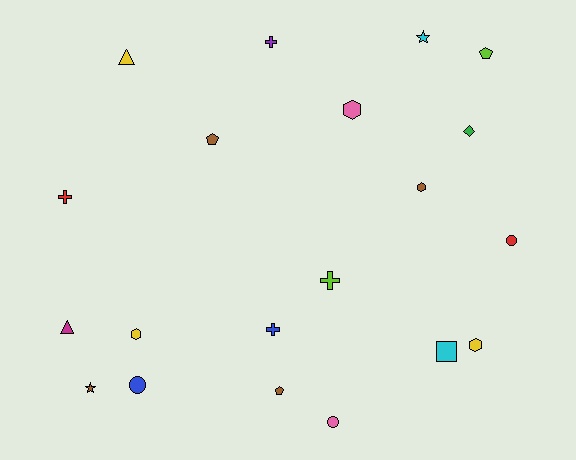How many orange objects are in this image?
There are no orange objects.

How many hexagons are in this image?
There are 4 hexagons.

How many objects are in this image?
There are 20 objects.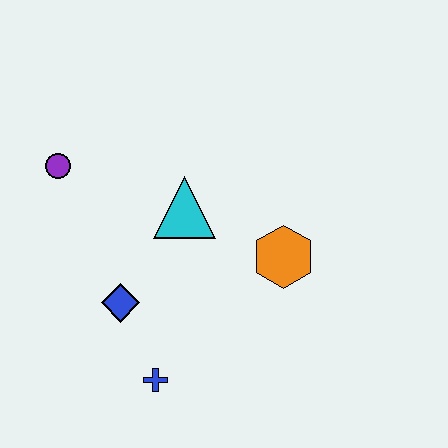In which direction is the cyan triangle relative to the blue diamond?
The cyan triangle is above the blue diamond.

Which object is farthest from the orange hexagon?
The purple circle is farthest from the orange hexagon.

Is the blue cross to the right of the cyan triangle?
No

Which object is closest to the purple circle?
The cyan triangle is closest to the purple circle.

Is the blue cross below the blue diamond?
Yes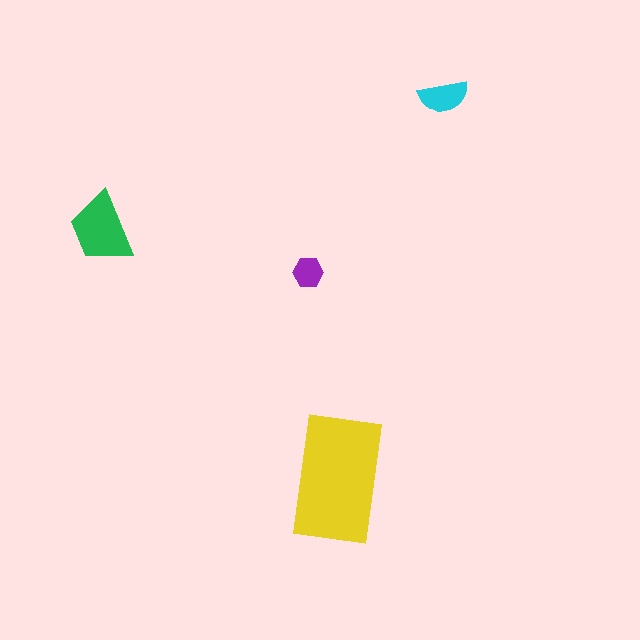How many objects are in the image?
There are 4 objects in the image.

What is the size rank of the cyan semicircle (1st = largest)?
3rd.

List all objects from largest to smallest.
The yellow rectangle, the green trapezoid, the cyan semicircle, the purple hexagon.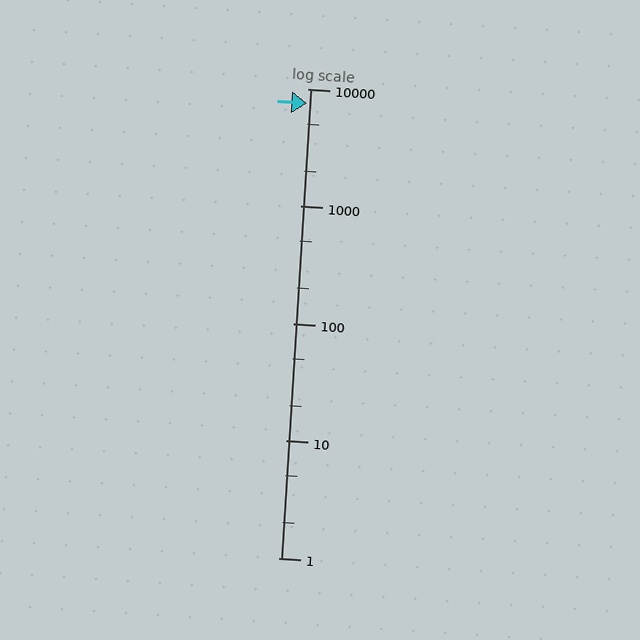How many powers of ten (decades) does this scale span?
The scale spans 4 decades, from 1 to 10000.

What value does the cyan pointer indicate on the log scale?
The pointer indicates approximately 7500.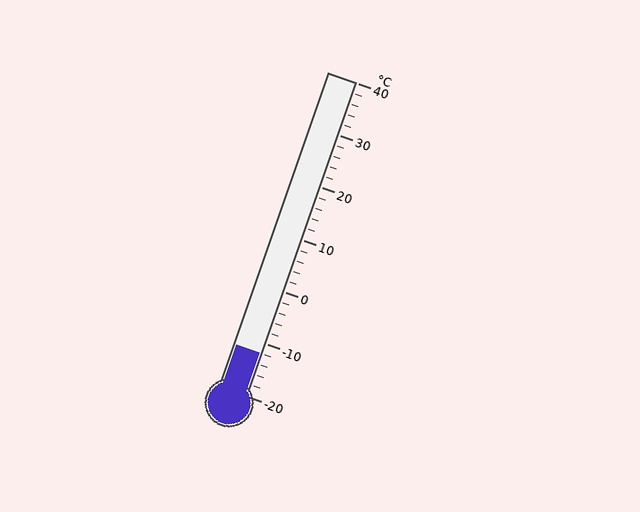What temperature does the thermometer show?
The thermometer shows approximately -12°C.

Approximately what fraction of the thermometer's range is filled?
The thermometer is filled to approximately 15% of its range.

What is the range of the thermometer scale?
The thermometer scale ranges from -20°C to 40°C.